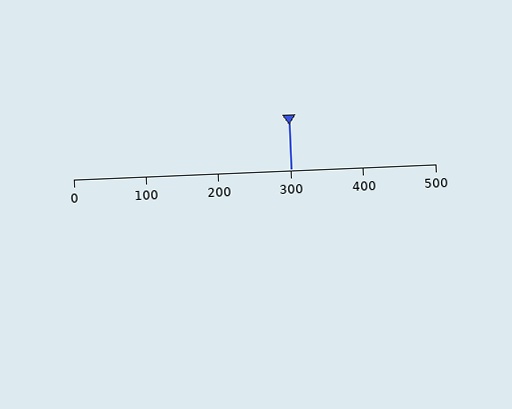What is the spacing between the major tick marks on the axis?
The major ticks are spaced 100 apart.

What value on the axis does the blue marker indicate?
The marker indicates approximately 300.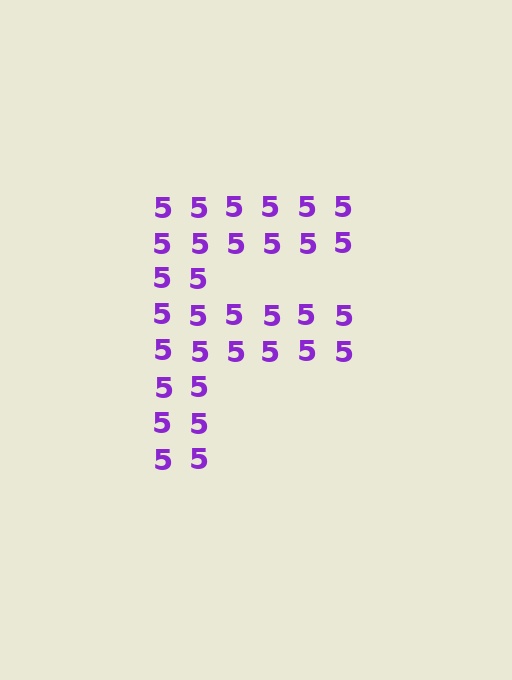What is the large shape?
The large shape is the letter F.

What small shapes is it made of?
It is made of small digit 5's.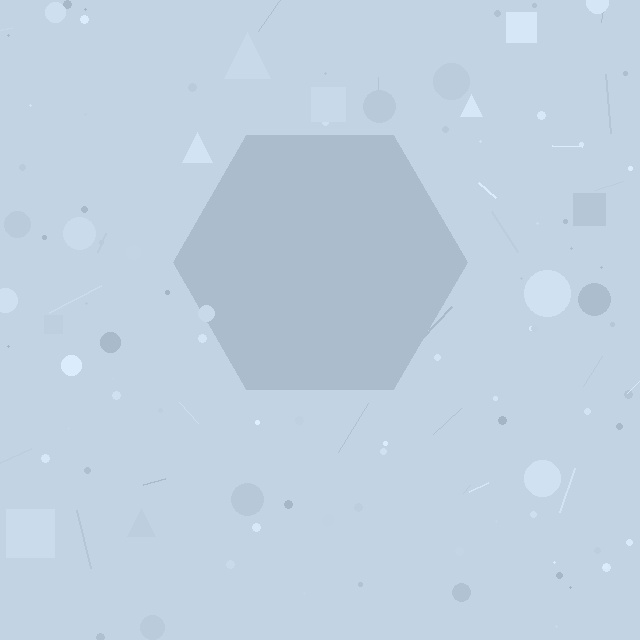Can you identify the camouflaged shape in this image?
The camouflaged shape is a hexagon.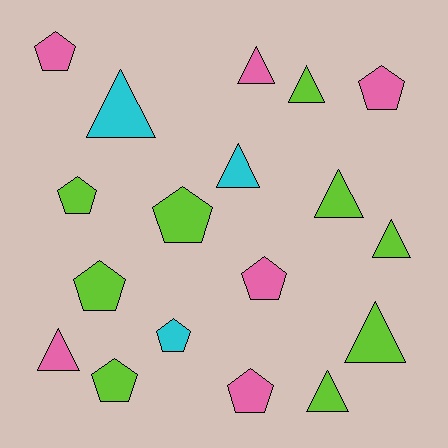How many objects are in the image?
There are 18 objects.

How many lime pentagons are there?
There are 4 lime pentagons.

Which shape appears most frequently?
Pentagon, with 9 objects.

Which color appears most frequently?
Lime, with 9 objects.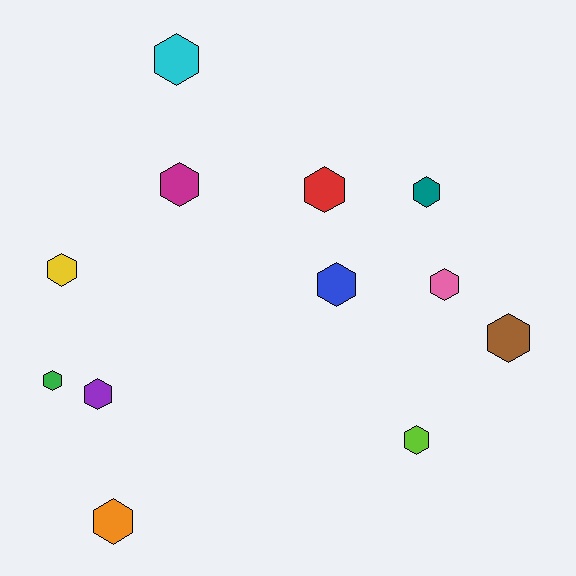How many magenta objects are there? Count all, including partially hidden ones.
There is 1 magenta object.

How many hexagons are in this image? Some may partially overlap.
There are 12 hexagons.